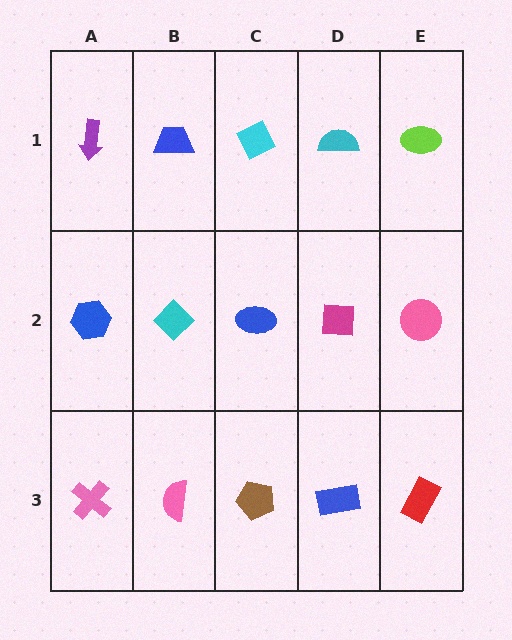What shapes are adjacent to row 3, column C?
A blue ellipse (row 2, column C), a pink semicircle (row 3, column B), a blue rectangle (row 3, column D).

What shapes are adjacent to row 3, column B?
A cyan diamond (row 2, column B), a pink cross (row 3, column A), a brown pentagon (row 3, column C).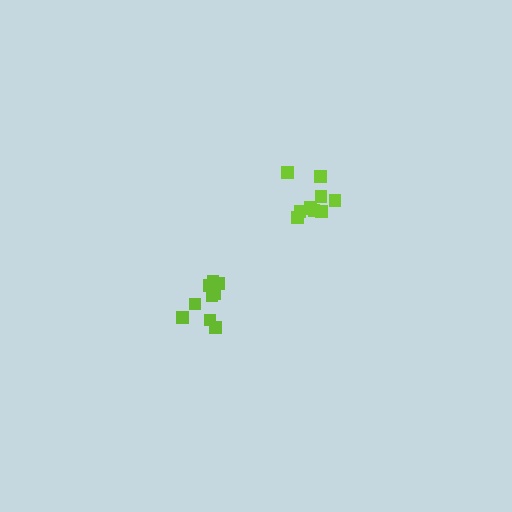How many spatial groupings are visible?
There are 2 spatial groupings.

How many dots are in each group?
Group 1: 10 dots, Group 2: 10 dots (20 total).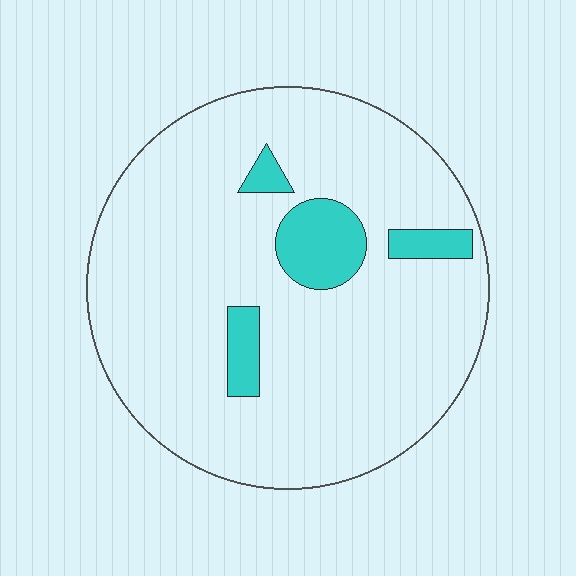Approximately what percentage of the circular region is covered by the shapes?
Approximately 10%.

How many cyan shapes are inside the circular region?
4.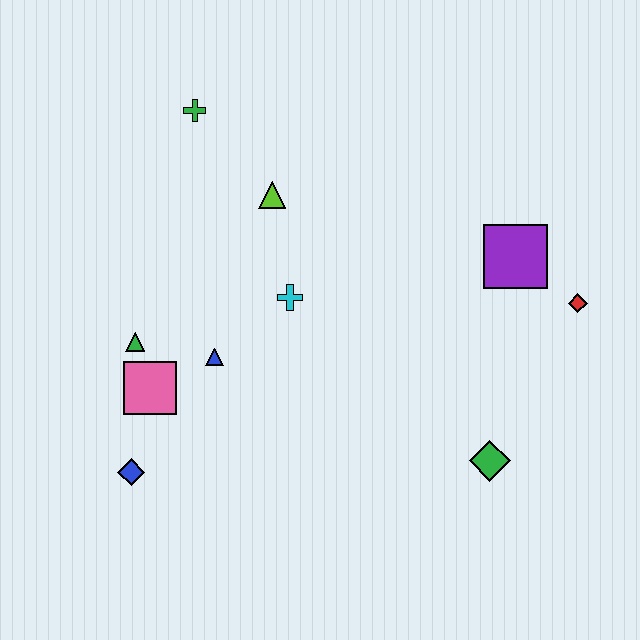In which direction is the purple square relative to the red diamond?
The purple square is to the left of the red diamond.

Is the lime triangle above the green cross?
No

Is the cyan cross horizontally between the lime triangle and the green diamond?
Yes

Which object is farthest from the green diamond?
The green cross is farthest from the green diamond.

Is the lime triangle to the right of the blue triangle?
Yes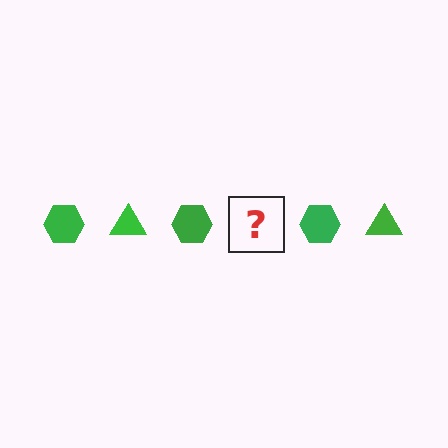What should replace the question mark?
The question mark should be replaced with a green triangle.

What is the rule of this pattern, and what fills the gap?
The rule is that the pattern cycles through hexagon, triangle shapes in green. The gap should be filled with a green triangle.